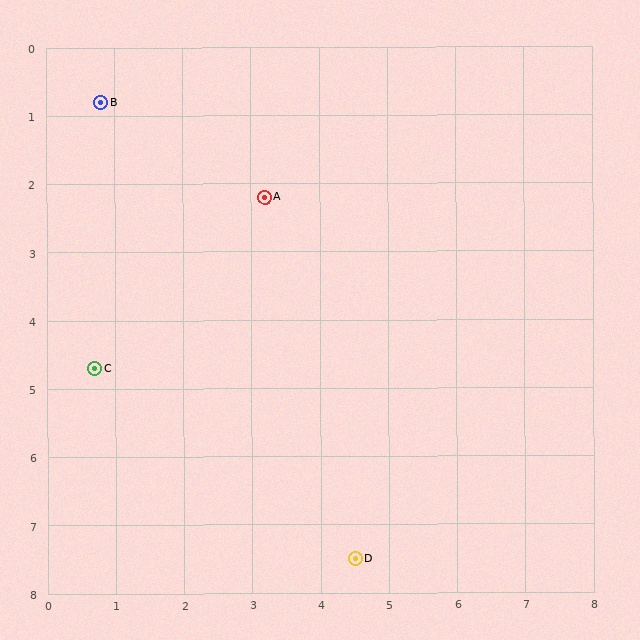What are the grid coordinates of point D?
Point D is at approximately (4.5, 7.5).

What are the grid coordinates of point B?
Point B is at approximately (0.8, 0.8).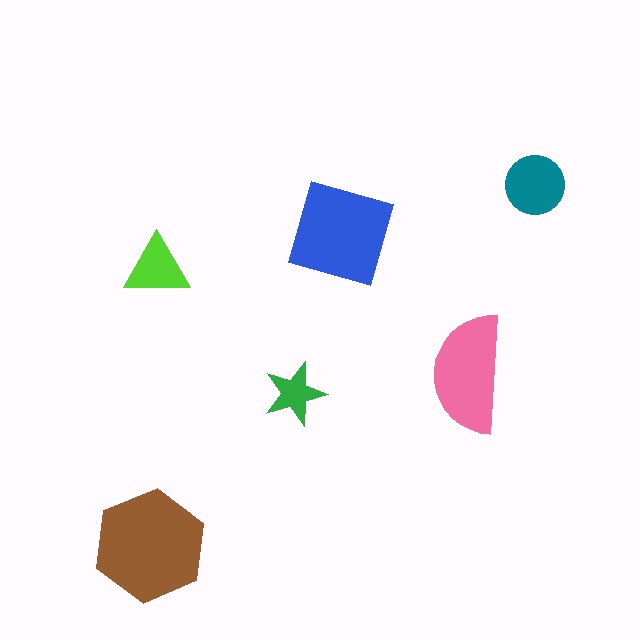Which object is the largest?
The brown hexagon.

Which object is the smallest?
The green star.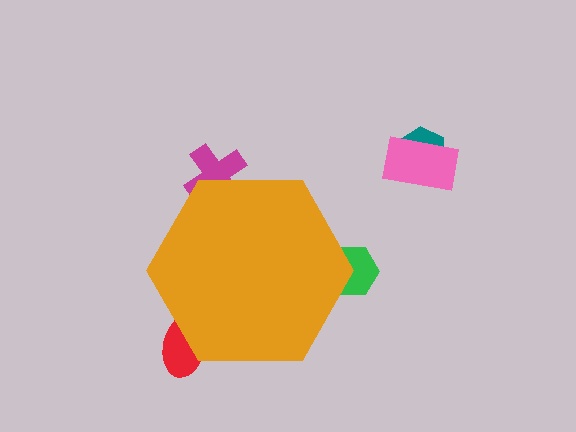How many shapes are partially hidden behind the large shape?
3 shapes are partially hidden.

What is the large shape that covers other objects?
An orange hexagon.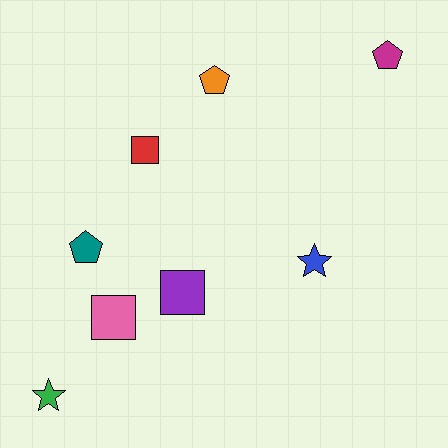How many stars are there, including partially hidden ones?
There are 2 stars.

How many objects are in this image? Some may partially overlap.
There are 8 objects.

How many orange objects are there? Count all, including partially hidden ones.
There is 1 orange object.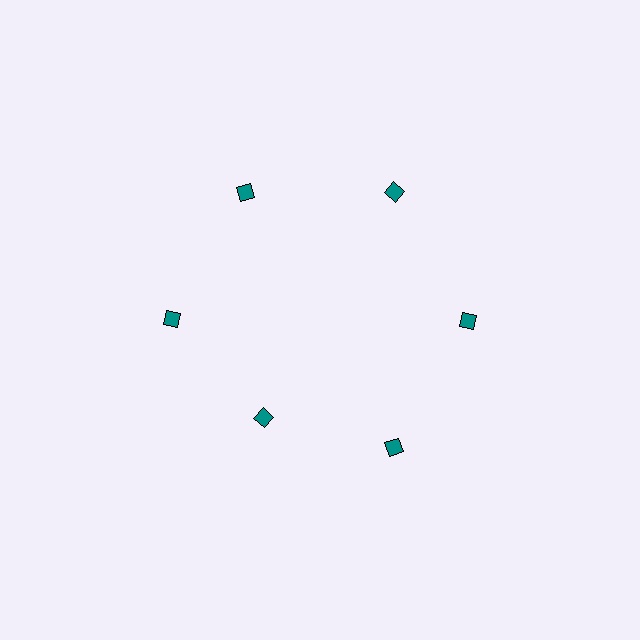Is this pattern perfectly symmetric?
No. The 6 teal diamonds are arranged in a ring, but one element near the 7 o'clock position is pulled inward toward the center, breaking the 6-fold rotational symmetry.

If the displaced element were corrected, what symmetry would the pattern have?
It would have 6-fold rotational symmetry — the pattern would map onto itself every 60 degrees.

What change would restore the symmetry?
The symmetry would be restored by moving it outward, back onto the ring so that all 6 diamonds sit at equal angles and equal distance from the center.